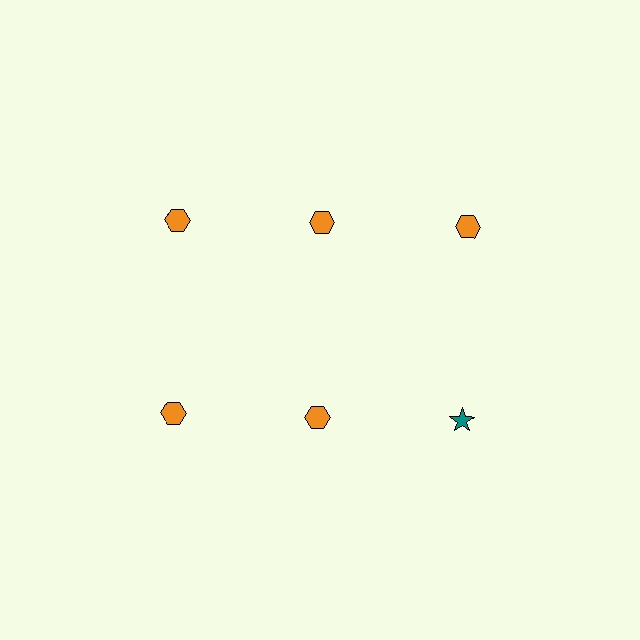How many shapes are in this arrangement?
There are 6 shapes arranged in a grid pattern.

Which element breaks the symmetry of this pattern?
The teal star in the second row, center column breaks the symmetry. All other shapes are orange hexagons.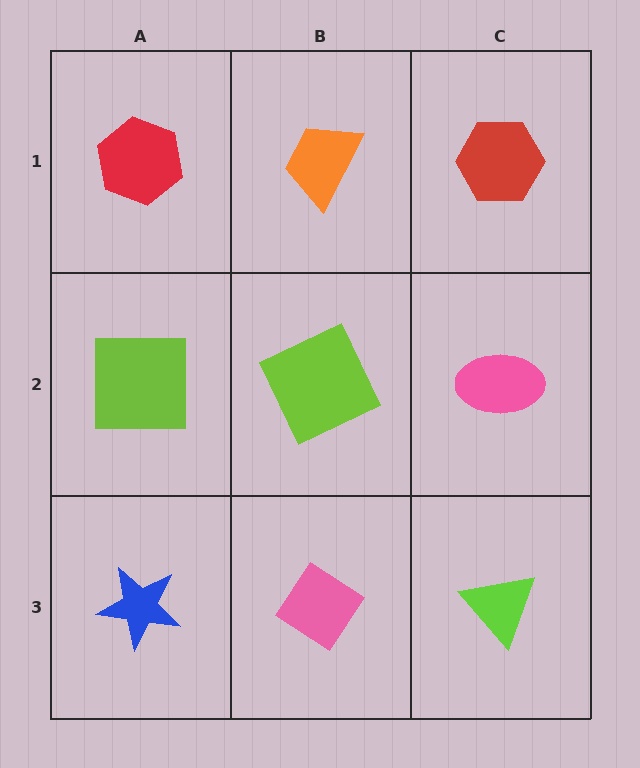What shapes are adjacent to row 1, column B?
A lime square (row 2, column B), a red hexagon (row 1, column A), a red hexagon (row 1, column C).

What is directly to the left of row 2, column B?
A lime square.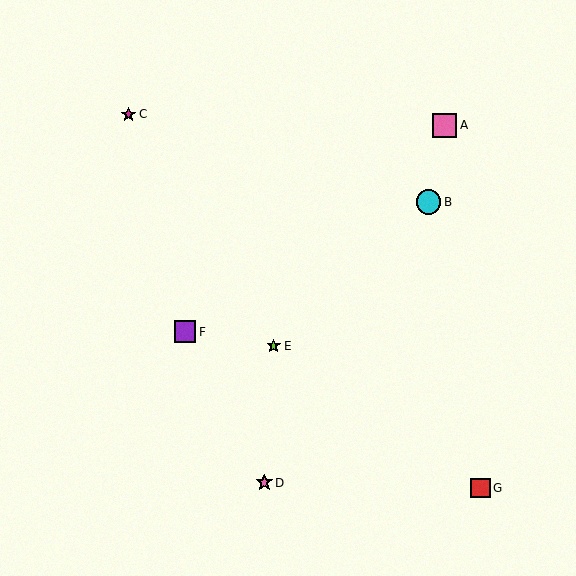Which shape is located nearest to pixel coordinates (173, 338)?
The purple square (labeled F) at (185, 332) is nearest to that location.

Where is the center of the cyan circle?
The center of the cyan circle is at (429, 202).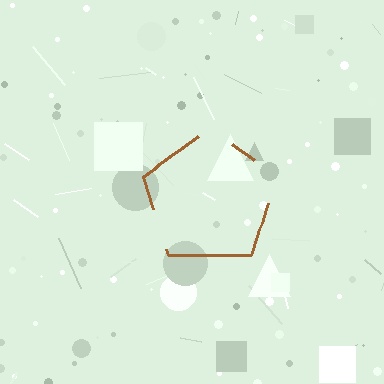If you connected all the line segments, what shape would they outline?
They would outline a pentagon.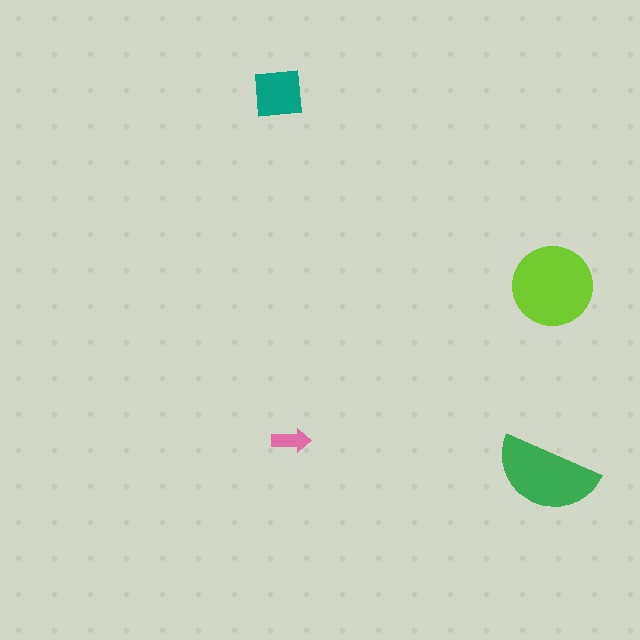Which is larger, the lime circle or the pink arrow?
The lime circle.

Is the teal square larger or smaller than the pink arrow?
Larger.